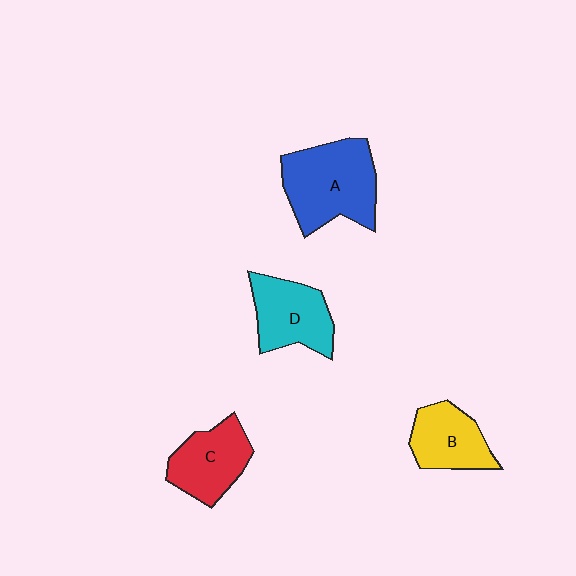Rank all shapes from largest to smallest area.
From largest to smallest: A (blue), D (cyan), C (red), B (yellow).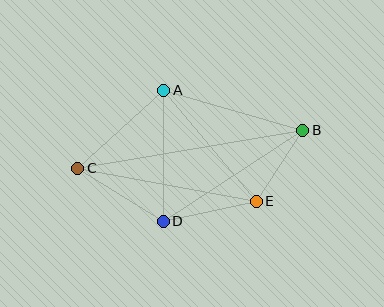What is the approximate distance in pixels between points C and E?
The distance between C and E is approximately 182 pixels.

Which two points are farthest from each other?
Points B and C are farthest from each other.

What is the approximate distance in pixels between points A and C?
The distance between A and C is approximately 116 pixels.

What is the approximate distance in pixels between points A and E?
The distance between A and E is approximately 145 pixels.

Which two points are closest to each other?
Points B and E are closest to each other.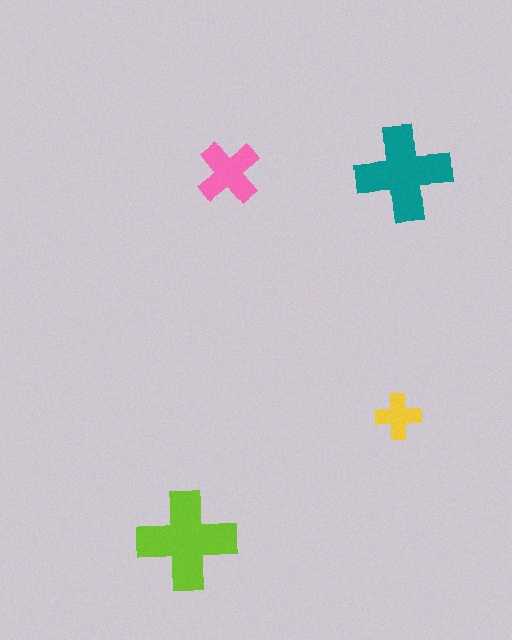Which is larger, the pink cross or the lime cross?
The lime one.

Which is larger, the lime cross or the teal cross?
The lime one.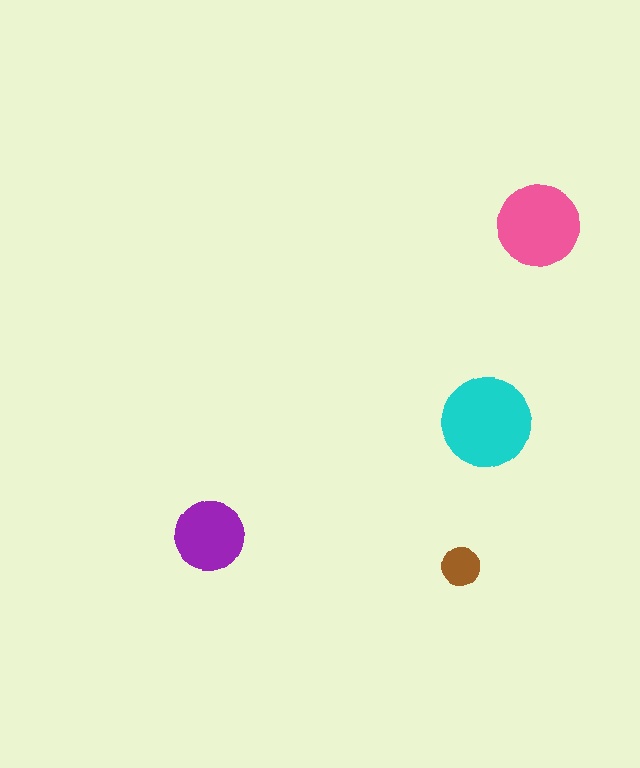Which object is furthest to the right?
The pink circle is rightmost.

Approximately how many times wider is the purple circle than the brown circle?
About 2 times wider.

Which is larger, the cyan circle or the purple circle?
The cyan one.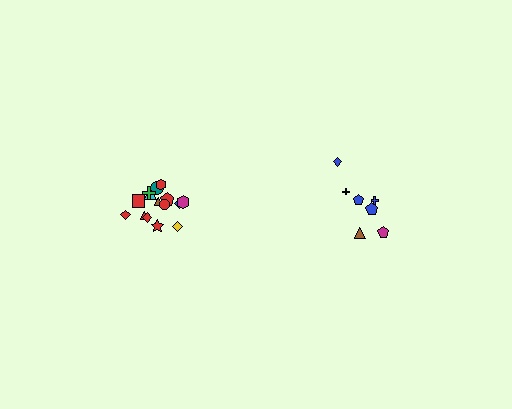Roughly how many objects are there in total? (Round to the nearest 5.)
Roughly 20 objects in total.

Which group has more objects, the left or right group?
The left group.